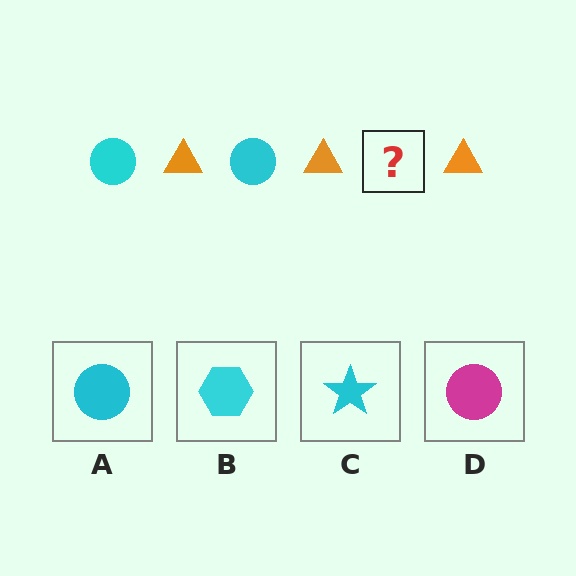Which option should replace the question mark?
Option A.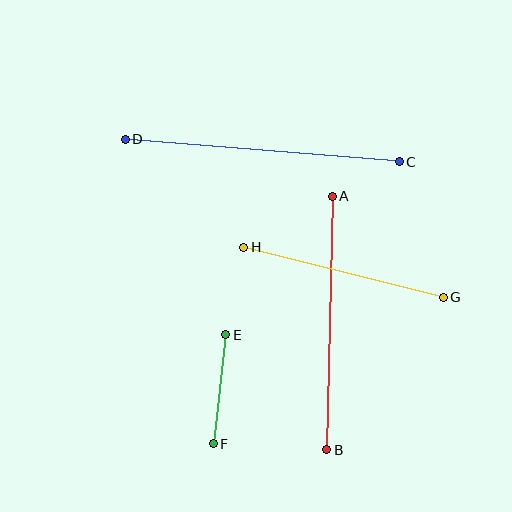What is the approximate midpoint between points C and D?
The midpoint is at approximately (262, 150) pixels.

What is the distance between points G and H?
The distance is approximately 206 pixels.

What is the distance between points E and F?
The distance is approximately 110 pixels.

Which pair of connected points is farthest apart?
Points C and D are farthest apart.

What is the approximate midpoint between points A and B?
The midpoint is at approximately (330, 323) pixels.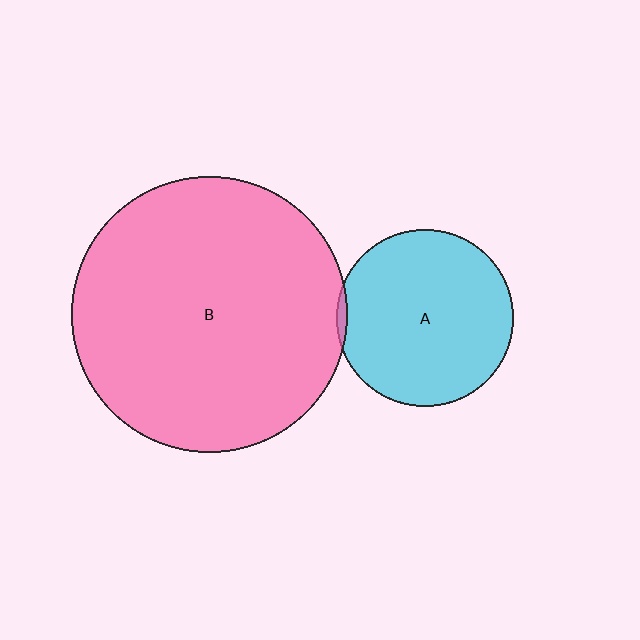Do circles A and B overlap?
Yes.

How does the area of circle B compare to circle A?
Approximately 2.4 times.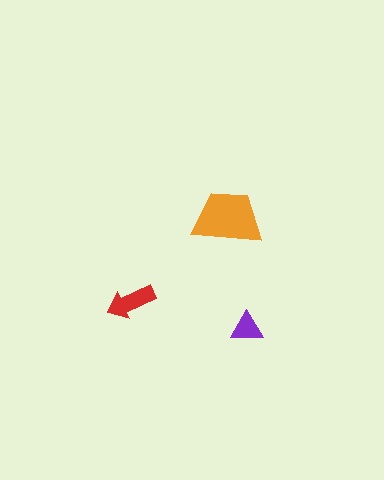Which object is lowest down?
The purple triangle is bottommost.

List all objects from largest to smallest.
The orange trapezoid, the red arrow, the purple triangle.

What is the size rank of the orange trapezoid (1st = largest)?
1st.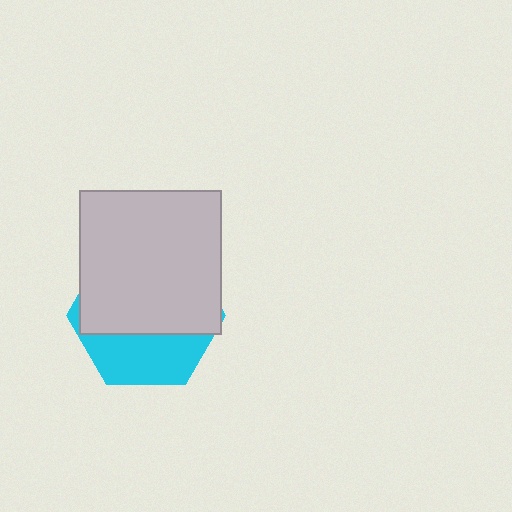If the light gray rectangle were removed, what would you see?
You would see the complete cyan hexagon.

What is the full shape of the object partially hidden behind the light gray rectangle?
The partially hidden object is a cyan hexagon.